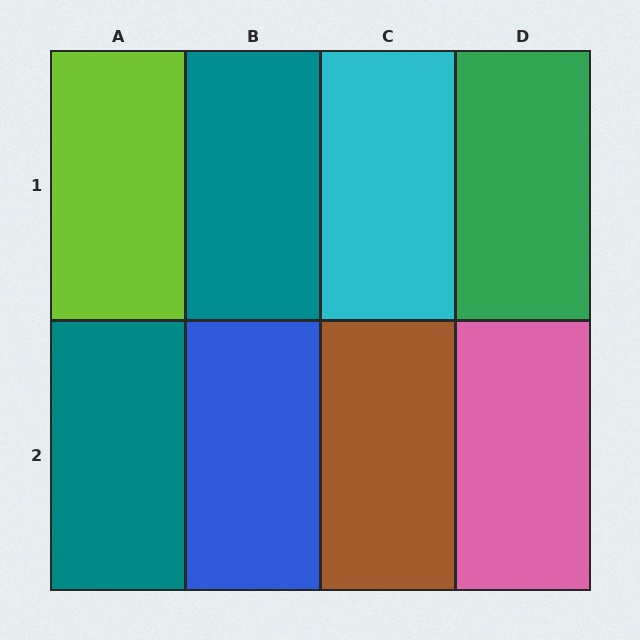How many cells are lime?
1 cell is lime.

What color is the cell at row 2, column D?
Pink.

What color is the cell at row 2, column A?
Teal.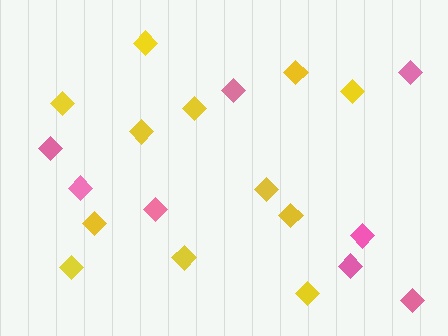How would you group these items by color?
There are 2 groups: one group of yellow diamonds (12) and one group of pink diamonds (8).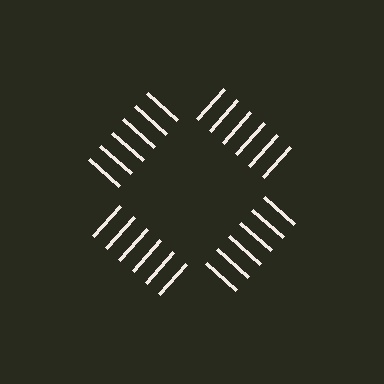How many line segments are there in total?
24 — 6 along each of the 4 edges.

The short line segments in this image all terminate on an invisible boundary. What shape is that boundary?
An illusory square — the line segments terminate on its edges but no continuous stroke is drawn.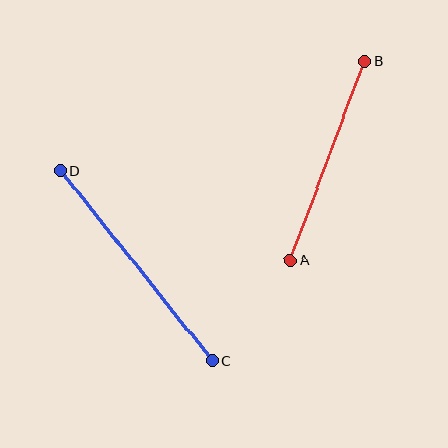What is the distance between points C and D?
The distance is approximately 243 pixels.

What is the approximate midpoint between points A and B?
The midpoint is at approximately (327, 161) pixels.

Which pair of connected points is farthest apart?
Points C and D are farthest apart.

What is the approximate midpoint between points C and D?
The midpoint is at approximately (136, 266) pixels.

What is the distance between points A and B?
The distance is approximately 213 pixels.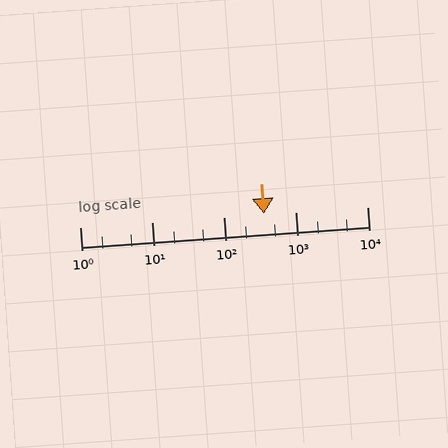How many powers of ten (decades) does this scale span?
The scale spans 4 decades, from 1 to 10000.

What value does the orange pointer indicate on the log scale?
The pointer indicates approximately 370.